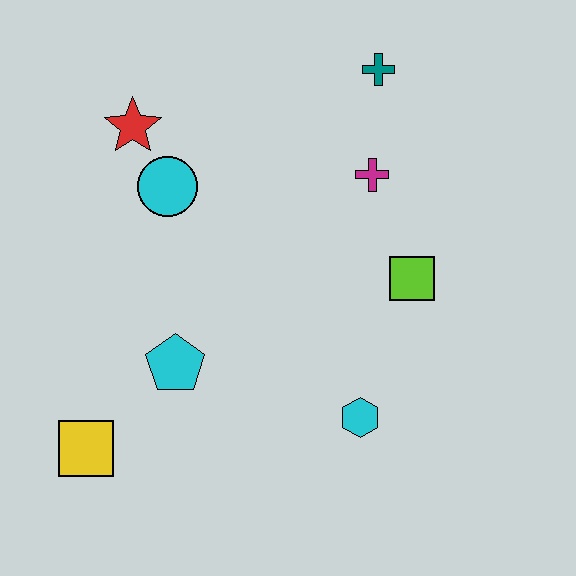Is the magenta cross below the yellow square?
No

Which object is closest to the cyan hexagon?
The lime square is closest to the cyan hexagon.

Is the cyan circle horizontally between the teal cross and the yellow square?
Yes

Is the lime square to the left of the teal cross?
No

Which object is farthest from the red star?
The cyan hexagon is farthest from the red star.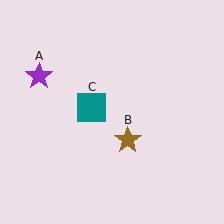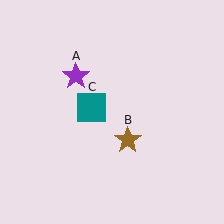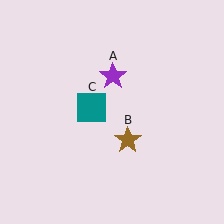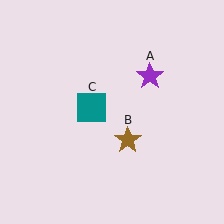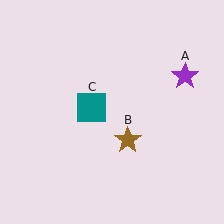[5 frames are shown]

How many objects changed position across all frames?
1 object changed position: purple star (object A).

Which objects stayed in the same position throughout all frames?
Brown star (object B) and teal square (object C) remained stationary.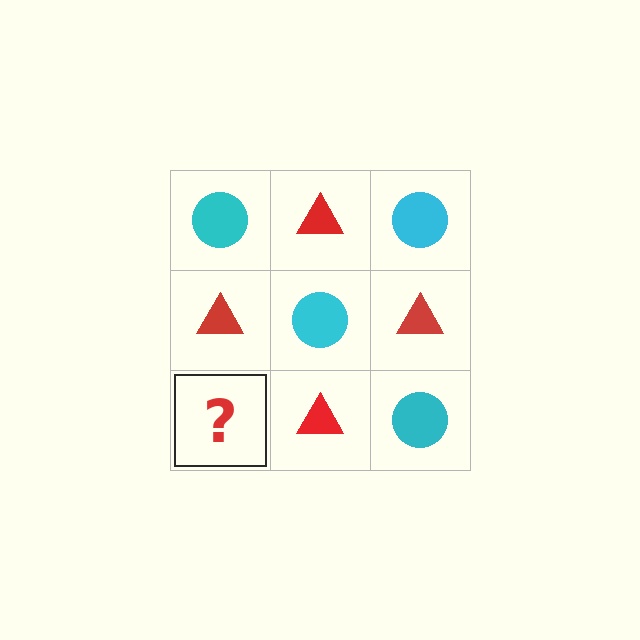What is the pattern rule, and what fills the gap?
The rule is that it alternates cyan circle and red triangle in a checkerboard pattern. The gap should be filled with a cyan circle.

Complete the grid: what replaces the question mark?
The question mark should be replaced with a cyan circle.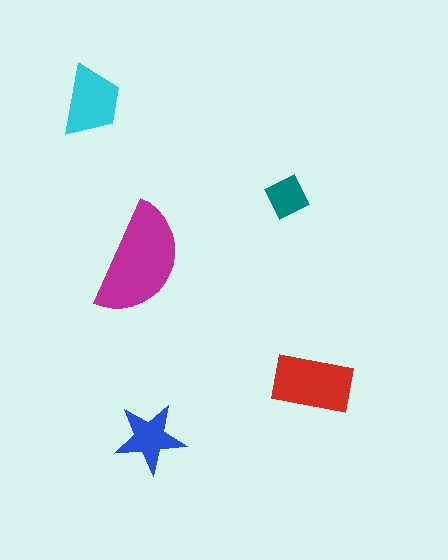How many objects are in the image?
There are 5 objects in the image.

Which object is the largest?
The magenta semicircle.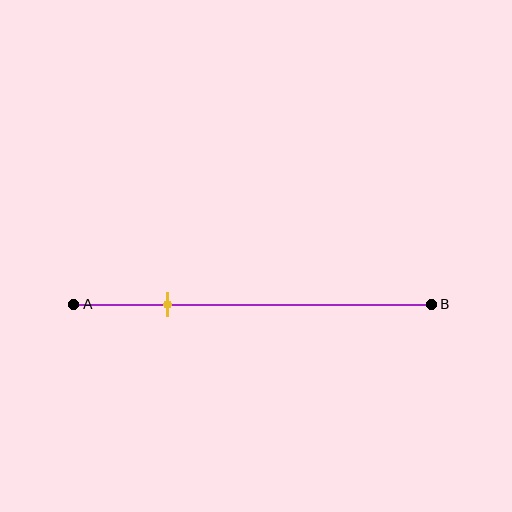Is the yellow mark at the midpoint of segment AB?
No, the mark is at about 25% from A, not at the 50% midpoint.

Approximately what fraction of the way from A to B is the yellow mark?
The yellow mark is approximately 25% of the way from A to B.